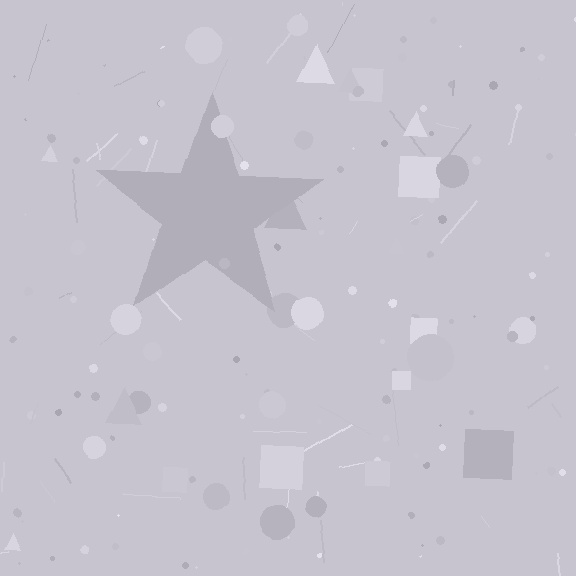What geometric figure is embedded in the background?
A star is embedded in the background.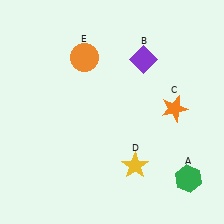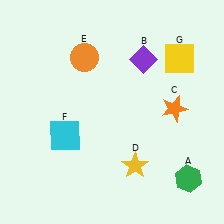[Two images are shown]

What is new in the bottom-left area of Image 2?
A cyan square (F) was added in the bottom-left area of Image 2.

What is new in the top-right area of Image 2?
A yellow square (G) was added in the top-right area of Image 2.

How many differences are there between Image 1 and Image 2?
There are 2 differences between the two images.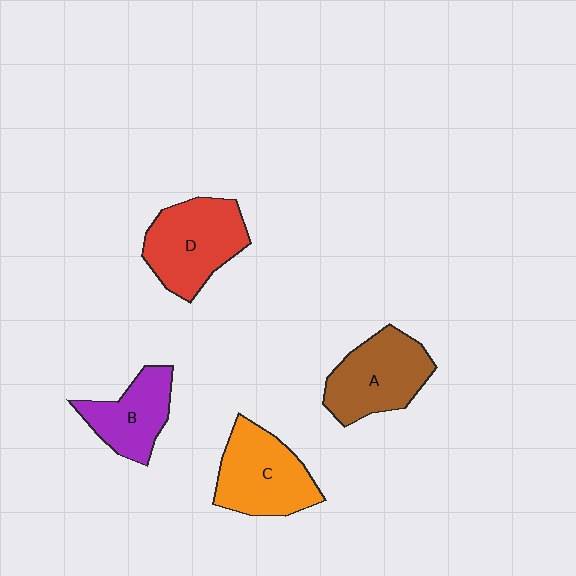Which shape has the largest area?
Shape D (red).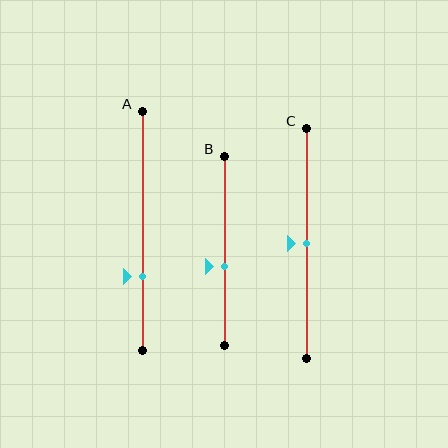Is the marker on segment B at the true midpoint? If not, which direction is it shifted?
No, the marker on segment B is shifted downward by about 9% of the segment length.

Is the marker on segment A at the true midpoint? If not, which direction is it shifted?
No, the marker on segment A is shifted downward by about 19% of the segment length.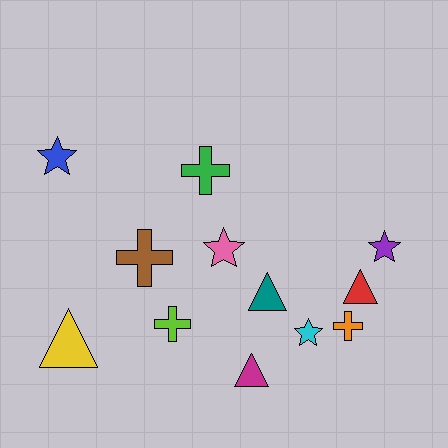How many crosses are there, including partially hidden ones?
There are 4 crosses.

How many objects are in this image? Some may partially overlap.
There are 12 objects.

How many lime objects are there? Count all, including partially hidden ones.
There is 1 lime object.